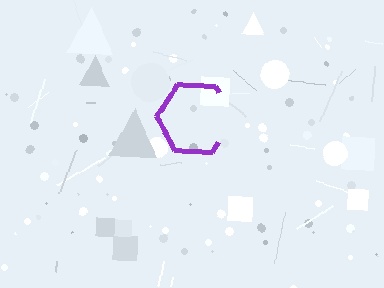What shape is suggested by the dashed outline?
The dashed outline suggests a hexagon.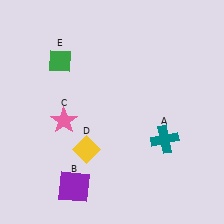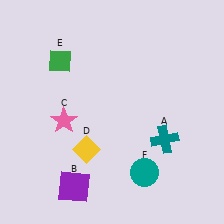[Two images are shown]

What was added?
A teal circle (F) was added in Image 2.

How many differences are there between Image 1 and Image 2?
There is 1 difference between the two images.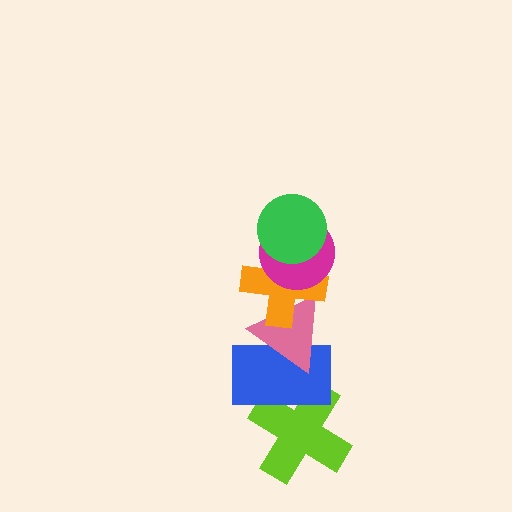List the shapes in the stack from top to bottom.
From top to bottom: the green circle, the magenta circle, the orange cross, the pink triangle, the blue rectangle, the lime cross.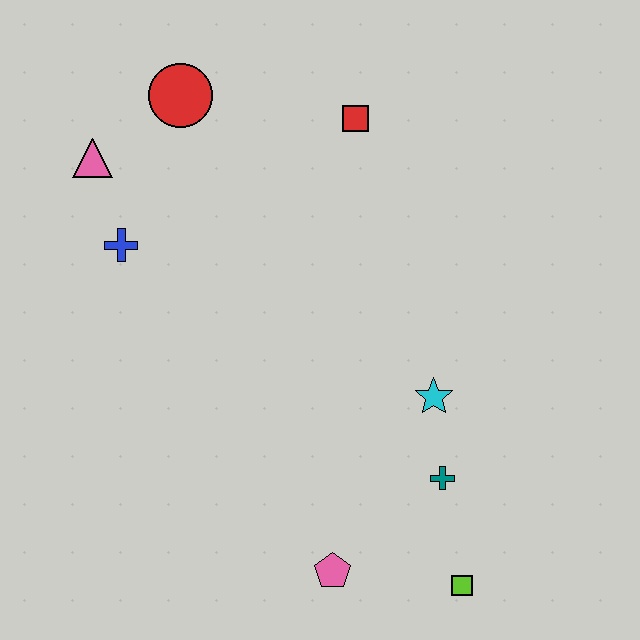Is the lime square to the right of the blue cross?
Yes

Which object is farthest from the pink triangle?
The lime square is farthest from the pink triangle.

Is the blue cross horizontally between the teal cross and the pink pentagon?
No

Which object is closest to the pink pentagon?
The lime square is closest to the pink pentagon.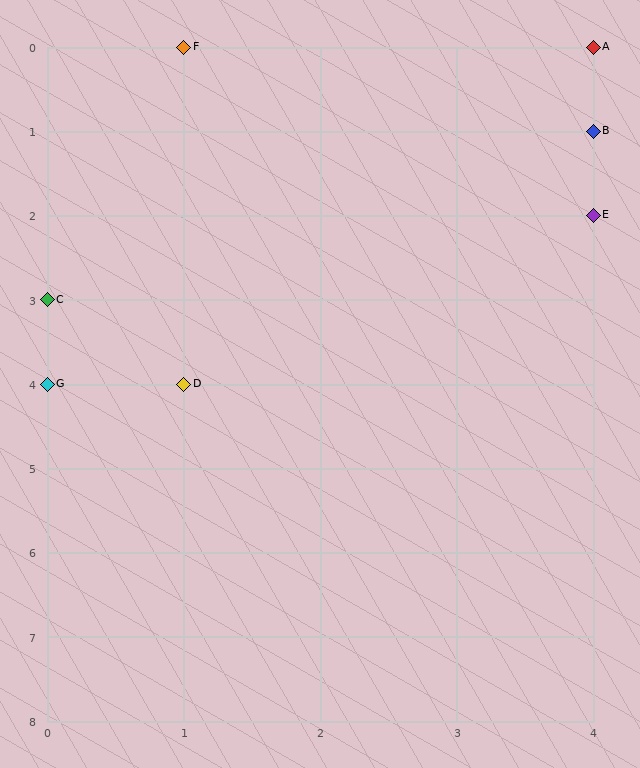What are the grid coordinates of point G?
Point G is at grid coordinates (0, 4).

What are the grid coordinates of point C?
Point C is at grid coordinates (0, 3).